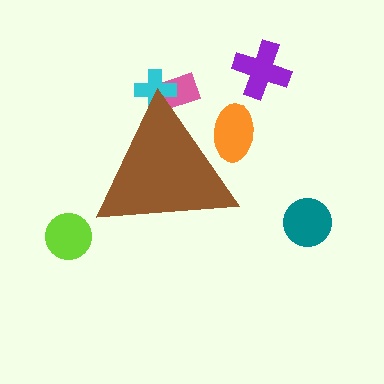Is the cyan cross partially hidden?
Yes, the cyan cross is partially hidden behind the brown triangle.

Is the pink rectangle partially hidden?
Yes, the pink rectangle is partially hidden behind the brown triangle.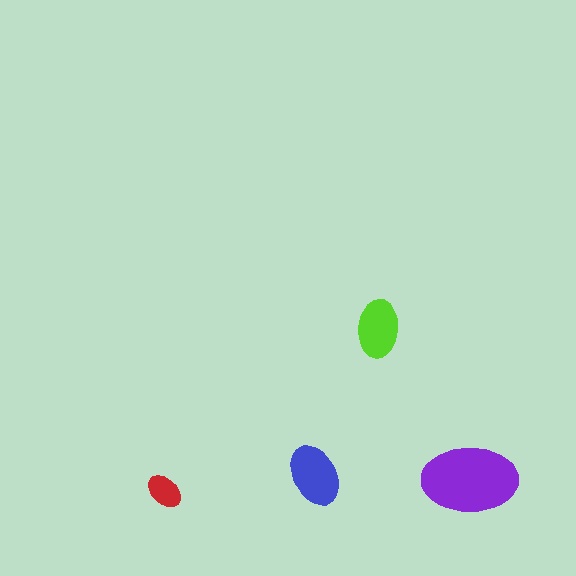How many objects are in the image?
There are 4 objects in the image.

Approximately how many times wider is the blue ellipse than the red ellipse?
About 1.5 times wider.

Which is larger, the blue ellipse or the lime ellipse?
The blue one.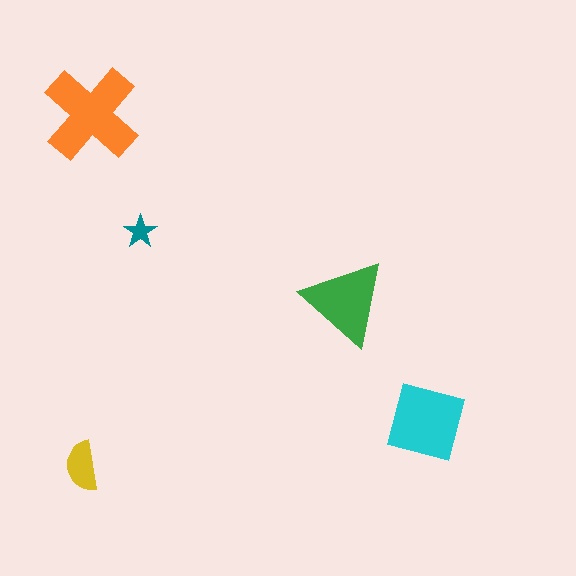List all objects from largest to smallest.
The orange cross, the cyan square, the green triangle, the yellow semicircle, the teal star.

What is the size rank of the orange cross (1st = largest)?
1st.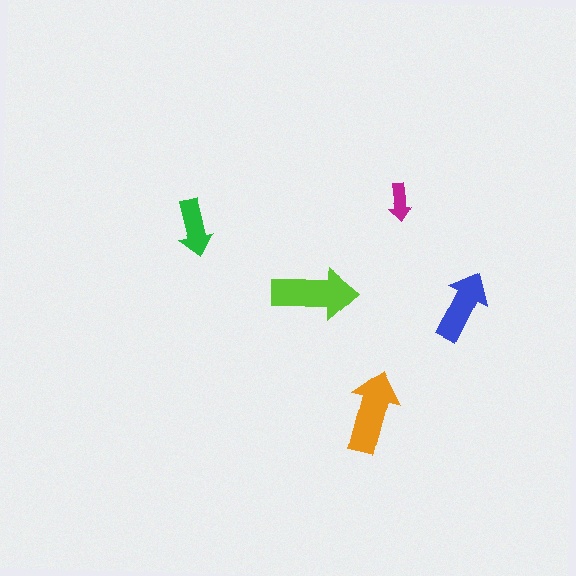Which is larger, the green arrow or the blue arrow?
The blue one.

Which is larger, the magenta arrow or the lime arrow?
The lime one.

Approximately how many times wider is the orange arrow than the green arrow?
About 1.5 times wider.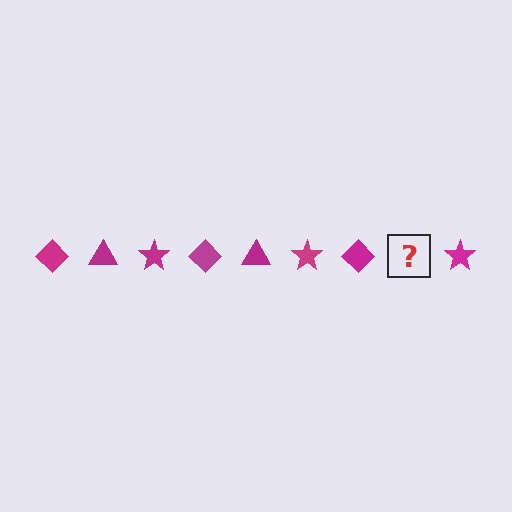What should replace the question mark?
The question mark should be replaced with a magenta triangle.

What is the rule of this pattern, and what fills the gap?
The rule is that the pattern cycles through diamond, triangle, star shapes in magenta. The gap should be filled with a magenta triangle.